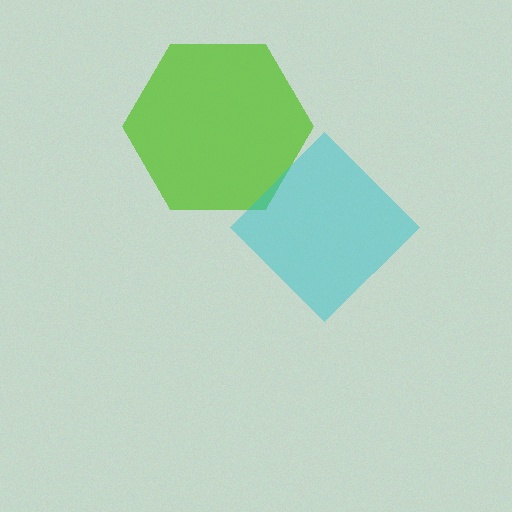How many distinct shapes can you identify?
There are 2 distinct shapes: a lime hexagon, a cyan diamond.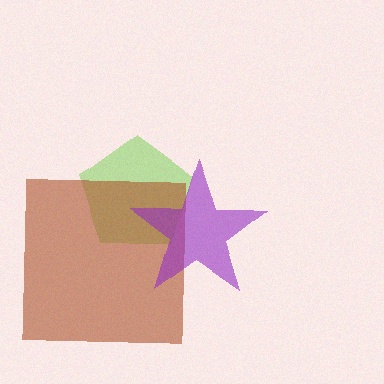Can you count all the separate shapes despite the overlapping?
Yes, there are 3 separate shapes.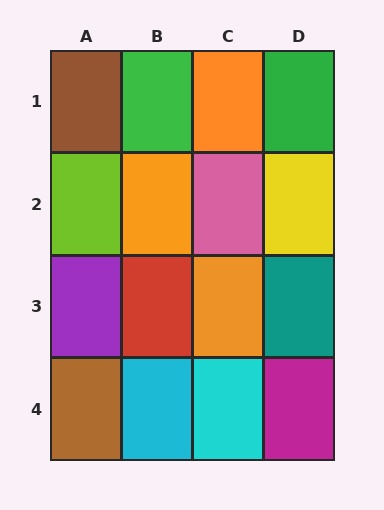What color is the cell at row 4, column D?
Magenta.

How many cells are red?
1 cell is red.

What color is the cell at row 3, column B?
Red.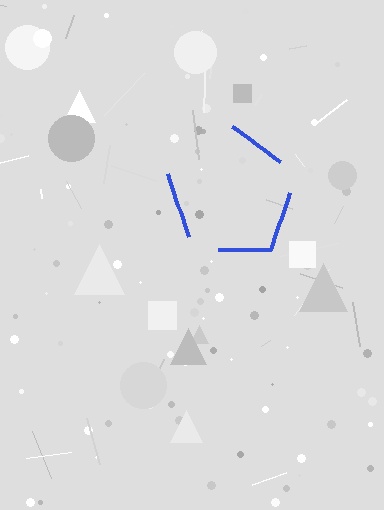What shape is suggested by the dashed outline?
The dashed outline suggests a pentagon.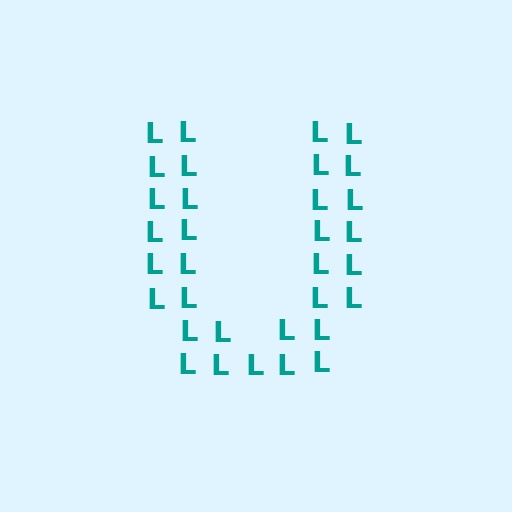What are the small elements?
The small elements are letter L's.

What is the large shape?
The large shape is the letter U.